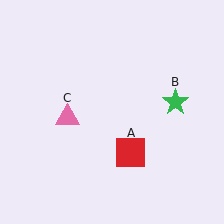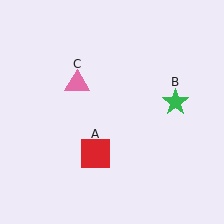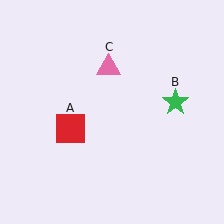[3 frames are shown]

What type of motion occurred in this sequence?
The red square (object A), pink triangle (object C) rotated clockwise around the center of the scene.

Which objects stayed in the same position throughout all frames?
Green star (object B) remained stationary.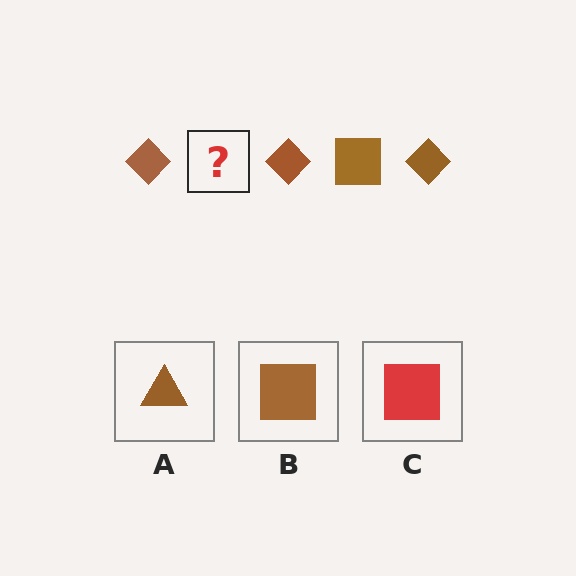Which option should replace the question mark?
Option B.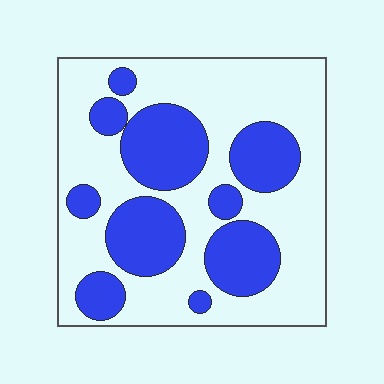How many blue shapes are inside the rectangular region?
10.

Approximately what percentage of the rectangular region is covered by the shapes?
Approximately 35%.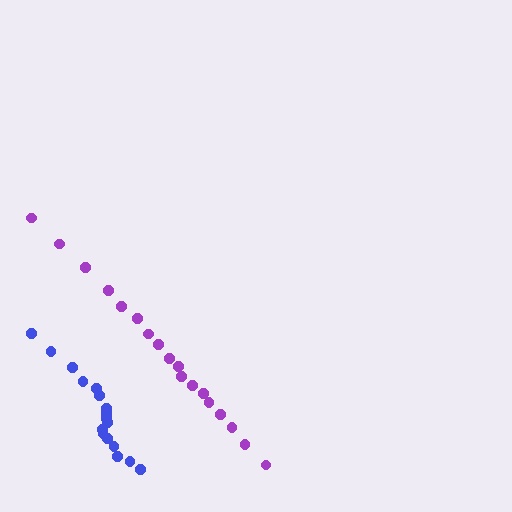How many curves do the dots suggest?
There are 2 distinct paths.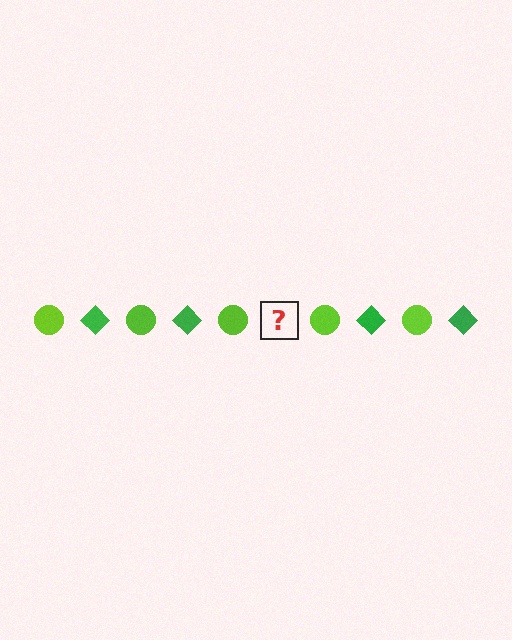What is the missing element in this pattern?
The missing element is a green diamond.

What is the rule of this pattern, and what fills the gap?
The rule is that the pattern alternates between lime circle and green diamond. The gap should be filled with a green diamond.